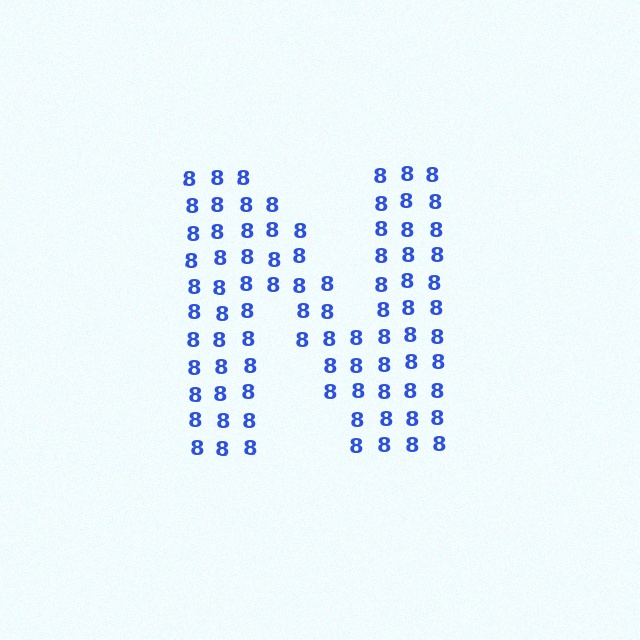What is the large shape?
The large shape is the letter N.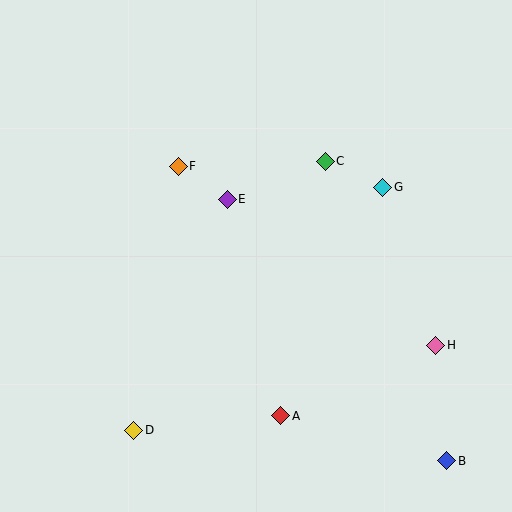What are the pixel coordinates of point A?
Point A is at (281, 416).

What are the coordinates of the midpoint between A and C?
The midpoint between A and C is at (303, 288).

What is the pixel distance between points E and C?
The distance between E and C is 105 pixels.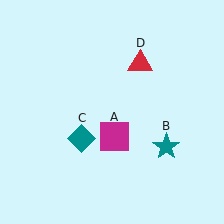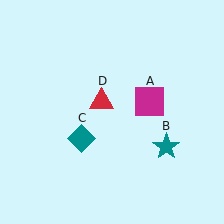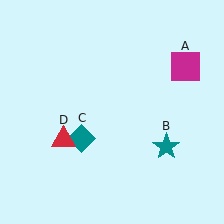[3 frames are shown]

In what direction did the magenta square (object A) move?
The magenta square (object A) moved up and to the right.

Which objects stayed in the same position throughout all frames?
Teal star (object B) and teal diamond (object C) remained stationary.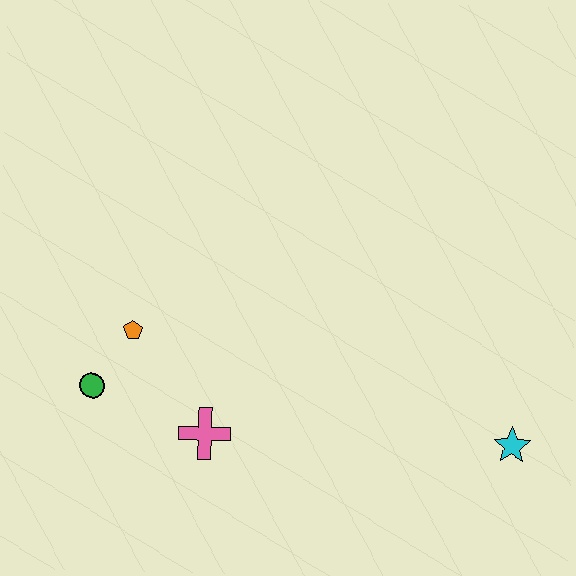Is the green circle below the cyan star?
No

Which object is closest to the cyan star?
The pink cross is closest to the cyan star.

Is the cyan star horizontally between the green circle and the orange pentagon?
No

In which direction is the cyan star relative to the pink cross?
The cyan star is to the right of the pink cross.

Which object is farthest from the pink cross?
The cyan star is farthest from the pink cross.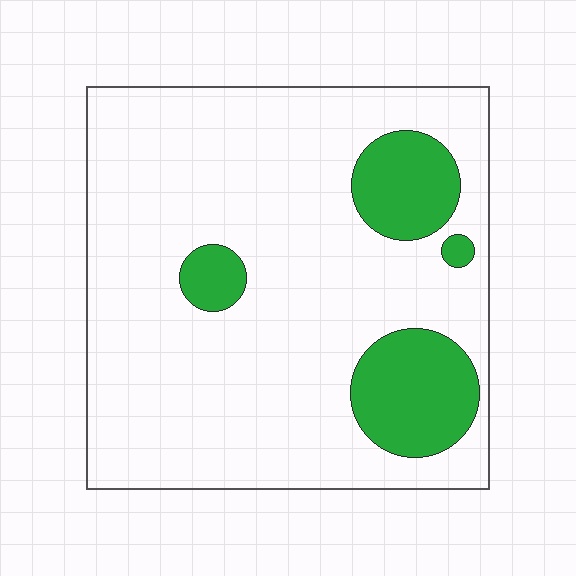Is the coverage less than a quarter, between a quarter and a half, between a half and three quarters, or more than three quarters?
Less than a quarter.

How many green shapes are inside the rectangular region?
4.